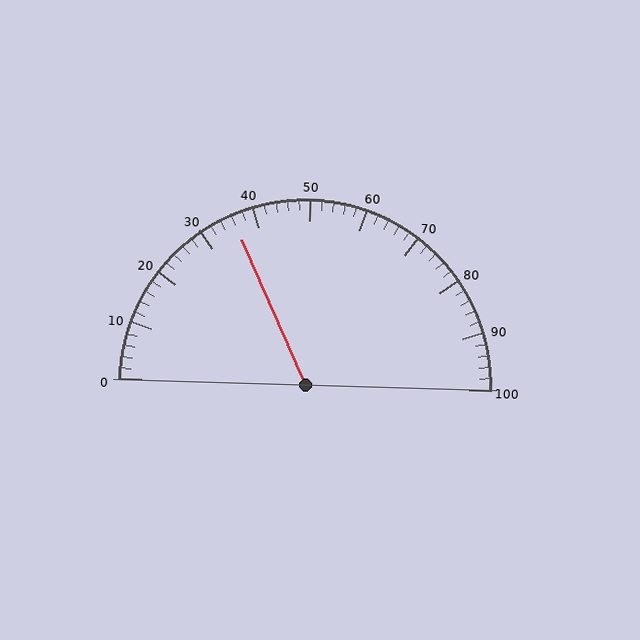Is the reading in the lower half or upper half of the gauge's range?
The reading is in the lower half of the range (0 to 100).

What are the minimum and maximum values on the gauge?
The gauge ranges from 0 to 100.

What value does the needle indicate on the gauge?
The needle indicates approximately 36.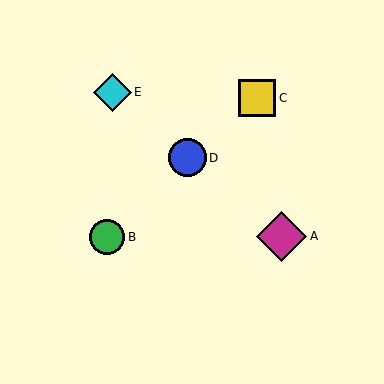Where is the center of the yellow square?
The center of the yellow square is at (257, 98).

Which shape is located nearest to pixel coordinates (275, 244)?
The magenta diamond (labeled A) at (282, 236) is nearest to that location.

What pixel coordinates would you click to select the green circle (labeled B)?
Click at (107, 237) to select the green circle B.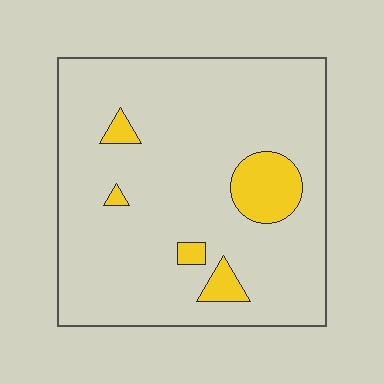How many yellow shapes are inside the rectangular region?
5.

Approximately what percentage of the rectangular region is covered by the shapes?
Approximately 10%.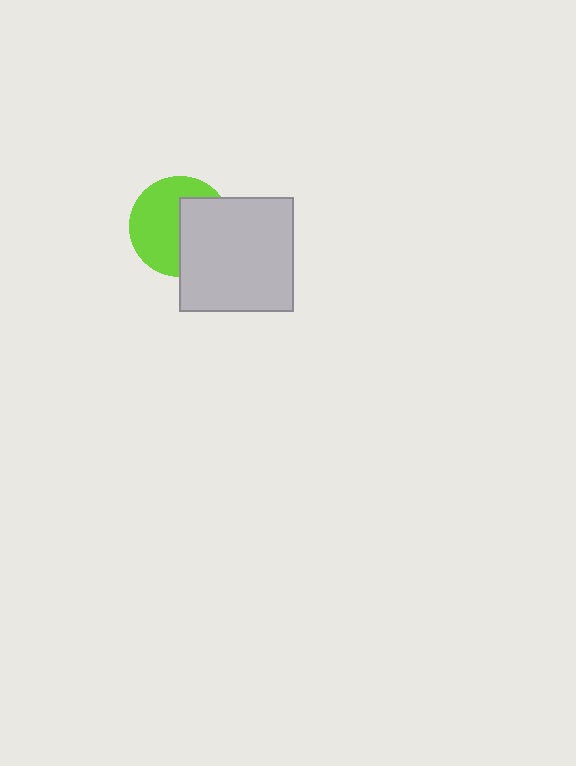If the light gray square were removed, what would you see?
You would see the complete lime circle.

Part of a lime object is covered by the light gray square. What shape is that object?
It is a circle.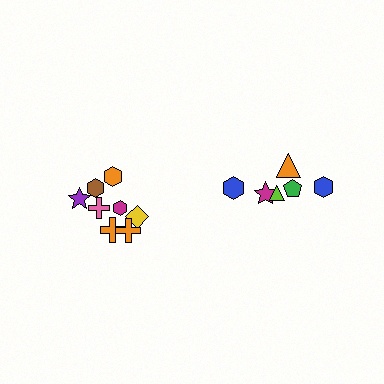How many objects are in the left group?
There are 8 objects.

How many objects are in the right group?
There are 6 objects.